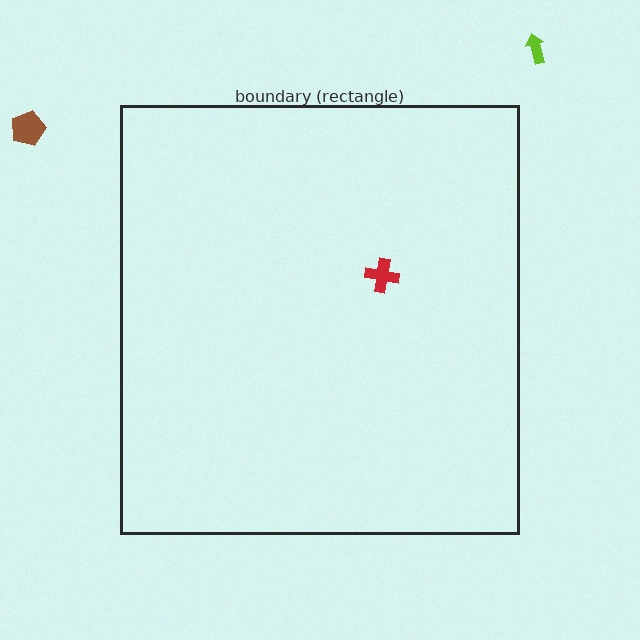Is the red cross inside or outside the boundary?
Inside.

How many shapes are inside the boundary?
1 inside, 2 outside.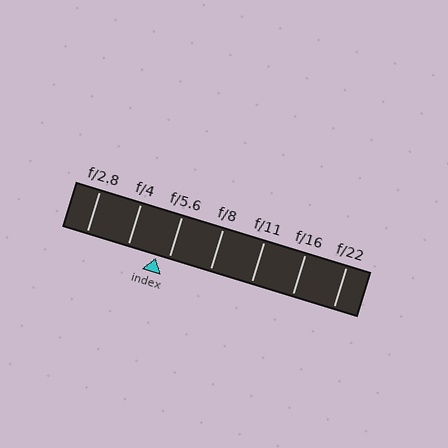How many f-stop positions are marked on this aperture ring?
There are 7 f-stop positions marked.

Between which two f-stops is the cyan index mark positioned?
The index mark is between f/4 and f/5.6.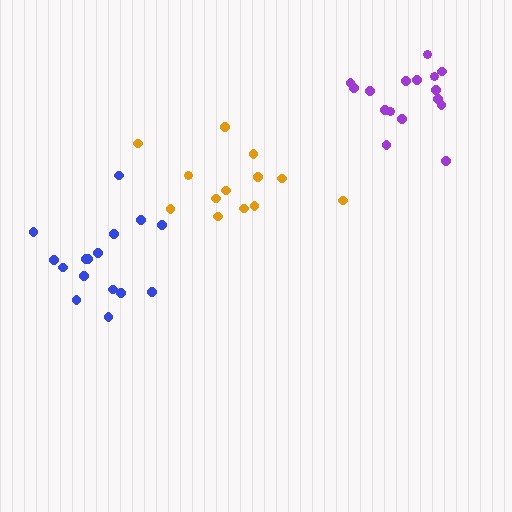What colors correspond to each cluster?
The clusters are colored: blue, orange, purple.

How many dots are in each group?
Group 1: 16 dots, Group 2: 13 dots, Group 3: 16 dots (45 total).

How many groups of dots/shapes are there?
There are 3 groups.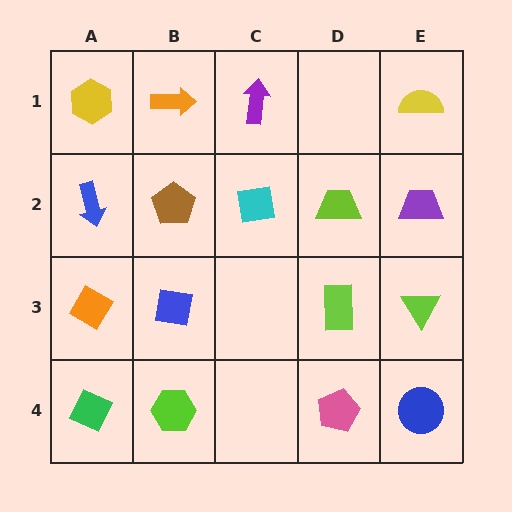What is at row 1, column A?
A yellow hexagon.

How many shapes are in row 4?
4 shapes.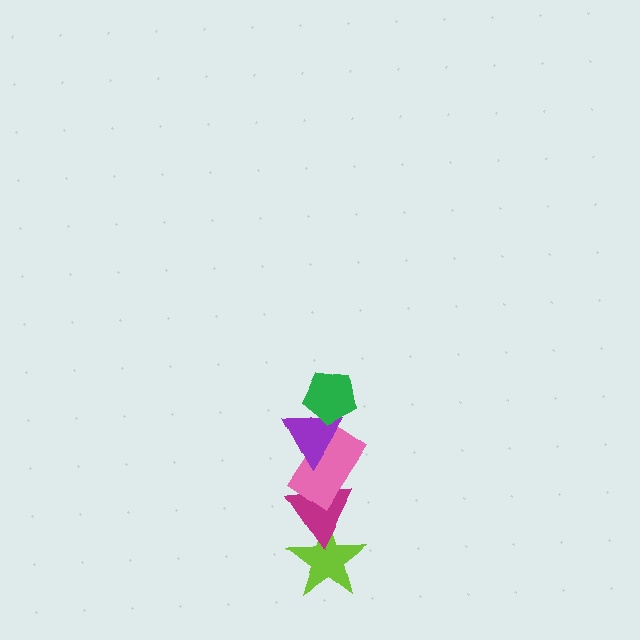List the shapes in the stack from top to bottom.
From top to bottom: the green pentagon, the purple triangle, the pink rectangle, the magenta triangle, the lime star.